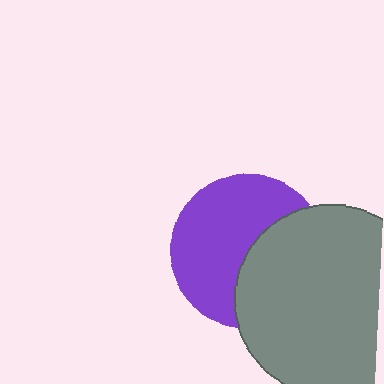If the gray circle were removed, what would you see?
You would see the complete purple circle.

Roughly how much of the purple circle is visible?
About half of it is visible (roughly 59%).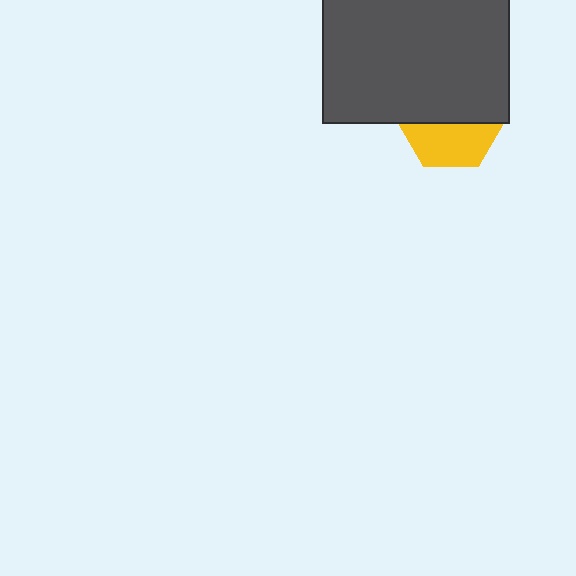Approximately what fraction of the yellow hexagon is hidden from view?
Roughly 57% of the yellow hexagon is hidden behind the dark gray rectangle.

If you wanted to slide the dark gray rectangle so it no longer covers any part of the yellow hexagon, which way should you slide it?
Slide it up — that is the most direct way to separate the two shapes.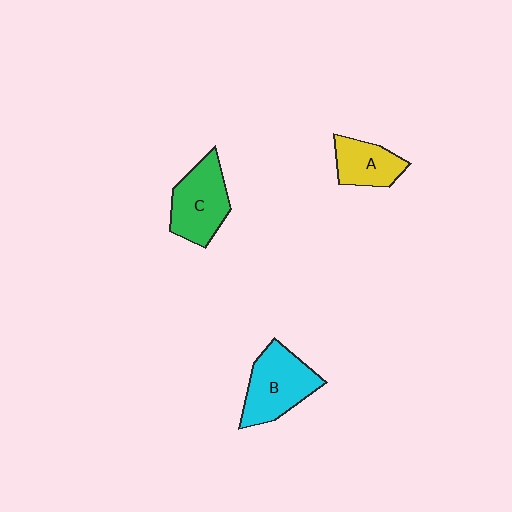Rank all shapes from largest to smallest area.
From largest to smallest: B (cyan), C (green), A (yellow).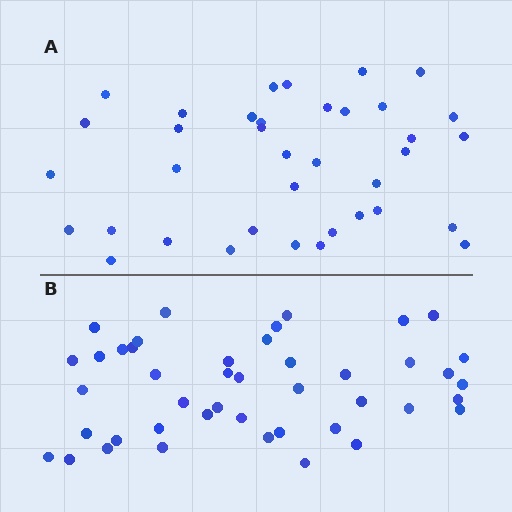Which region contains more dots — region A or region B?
Region B (the bottom region) has more dots.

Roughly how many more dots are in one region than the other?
Region B has roughly 8 or so more dots than region A.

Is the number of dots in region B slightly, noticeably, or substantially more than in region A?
Region B has only slightly more — the two regions are fairly close. The ratio is roughly 1.2 to 1.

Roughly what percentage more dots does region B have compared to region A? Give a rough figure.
About 20% more.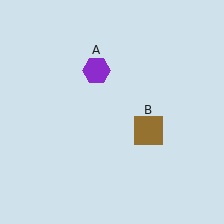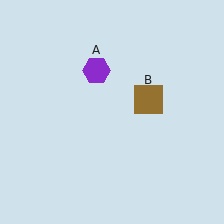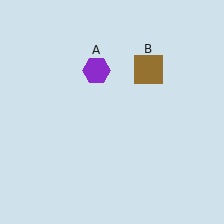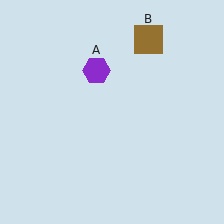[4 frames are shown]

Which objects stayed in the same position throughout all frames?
Purple hexagon (object A) remained stationary.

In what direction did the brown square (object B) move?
The brown square (object B) moved up.